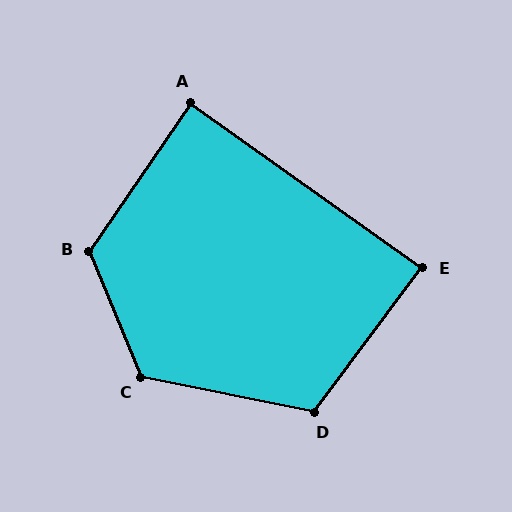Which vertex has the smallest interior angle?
E, at approximately 89 degrees.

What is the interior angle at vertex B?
Approximately 123 degrees (obtuse).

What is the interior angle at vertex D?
Approximately 115 degrees (obtuse).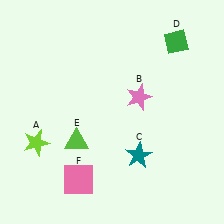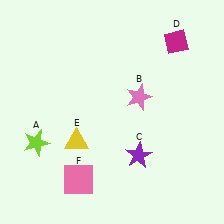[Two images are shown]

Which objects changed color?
C changed from teal to purple. D changed from green to magenta. E changed from lime to yellow.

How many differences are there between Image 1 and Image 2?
There are 3 differences between the two images.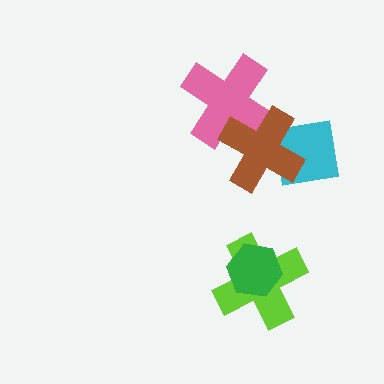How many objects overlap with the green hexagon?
1 object overlaps with the green hexagon.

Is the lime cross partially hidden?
Yes, it is partially covered by another shape.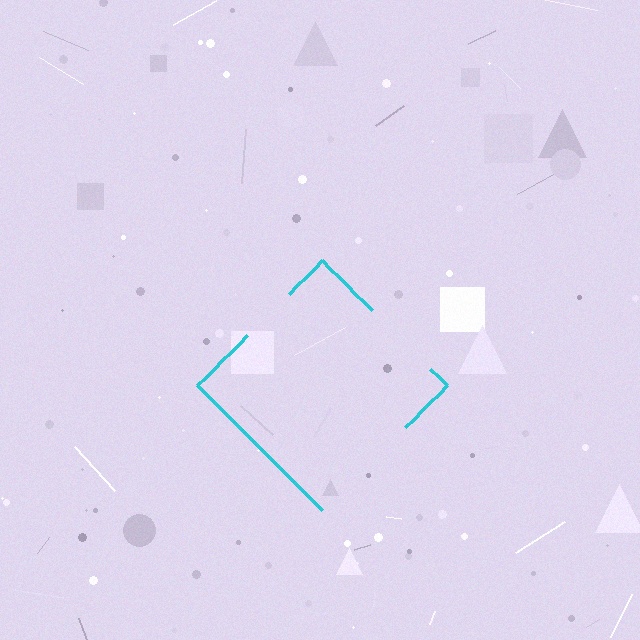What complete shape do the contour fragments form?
The contour fragments form a diamond.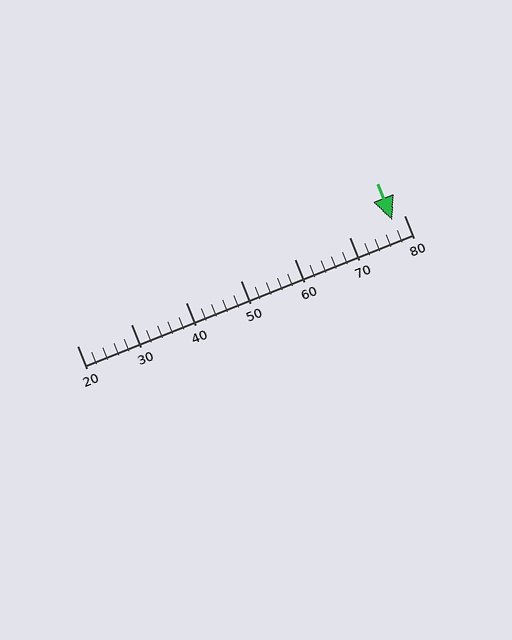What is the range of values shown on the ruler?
The ruler shows values from 20 to 80.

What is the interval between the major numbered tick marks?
The major tick marks are spaced 10 units apart.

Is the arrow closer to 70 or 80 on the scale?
The arrow is closer to 80.